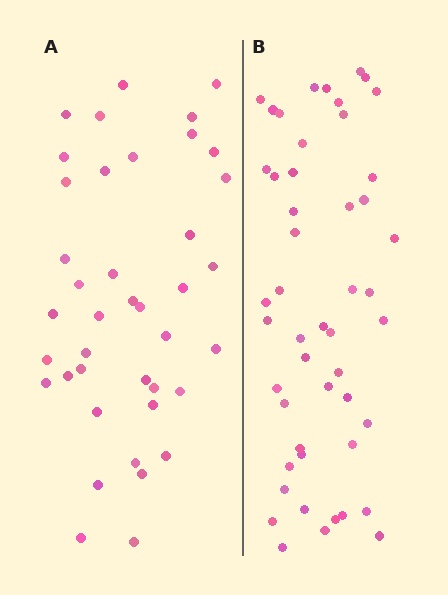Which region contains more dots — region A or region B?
Region B (the right region) has more dots.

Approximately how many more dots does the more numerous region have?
Region B has roughly 8 or so more dots than region A.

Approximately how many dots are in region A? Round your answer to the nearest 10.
About 40 dots.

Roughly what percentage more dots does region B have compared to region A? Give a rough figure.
About 20% more.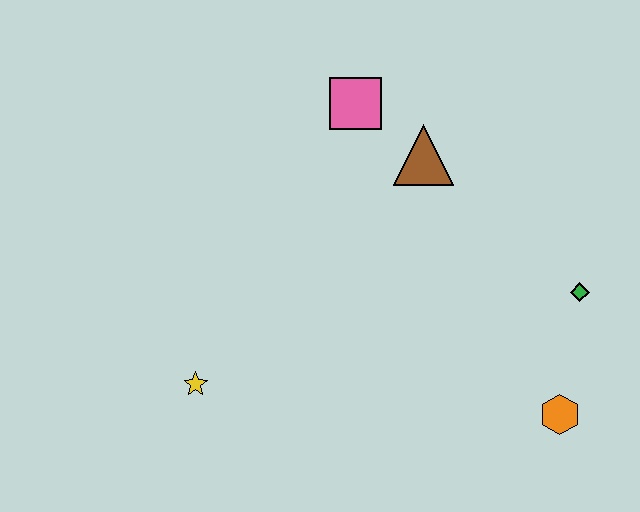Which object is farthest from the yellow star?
The green diamond is farthest from the yellow star.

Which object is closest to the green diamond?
The orange hexagon is closest to the green diamond.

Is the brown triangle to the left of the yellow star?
No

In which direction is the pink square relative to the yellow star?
The pink square is above the yellow star.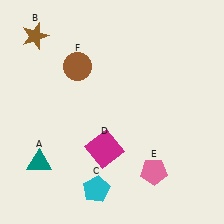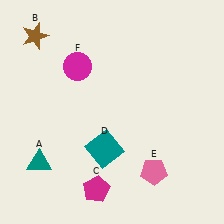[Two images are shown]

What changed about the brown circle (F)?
In Image 1, F is brown. In Image 2, it changed to magenta.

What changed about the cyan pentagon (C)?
In Image 1, C is cyan. In Image 2, it changed to magenta.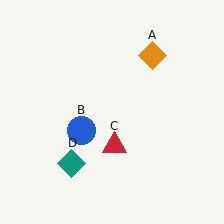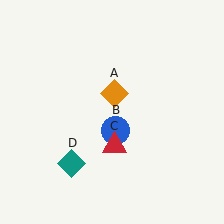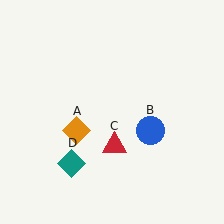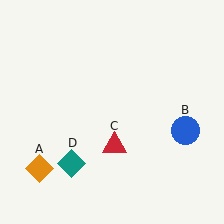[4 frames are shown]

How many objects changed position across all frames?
2 objects changed position: orange diamond (object A), blue circle (object B).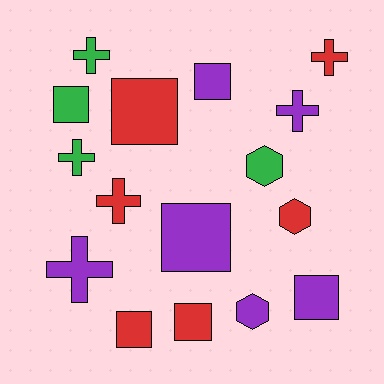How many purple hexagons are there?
There is 1 purple hexagon.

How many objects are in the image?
There are 16 objects.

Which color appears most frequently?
Red, with 6 objects.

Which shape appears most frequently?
Square, with 7 objects.